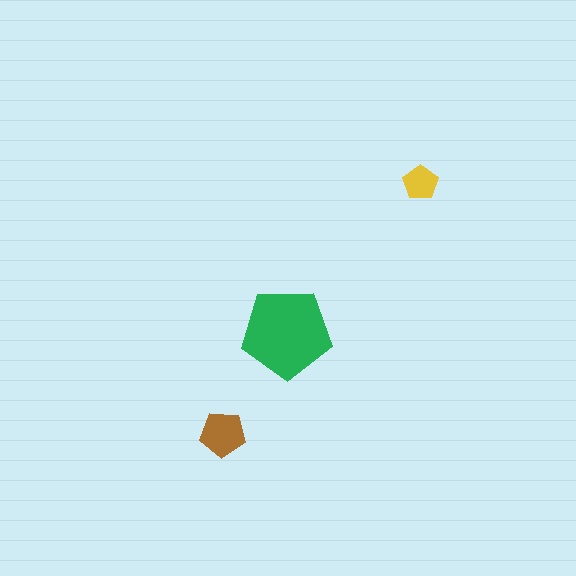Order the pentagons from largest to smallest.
the green one, the brown one, the yellow one.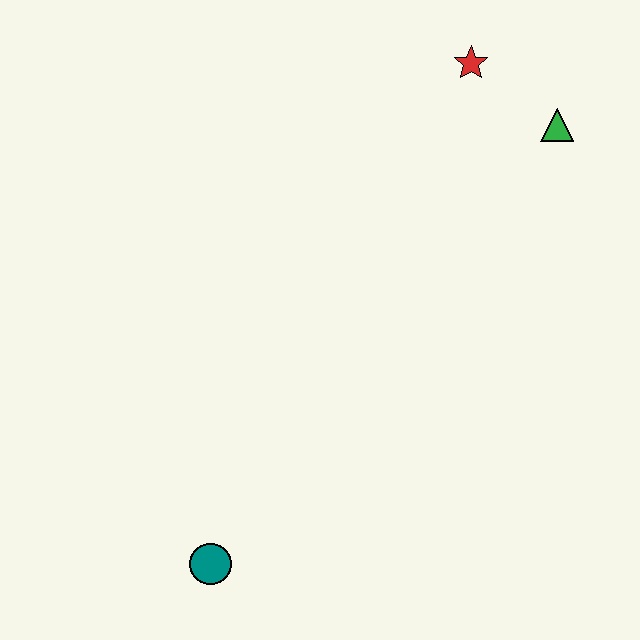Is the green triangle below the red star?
Yes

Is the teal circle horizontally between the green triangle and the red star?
No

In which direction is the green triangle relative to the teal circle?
The green triangle is above the teal circle.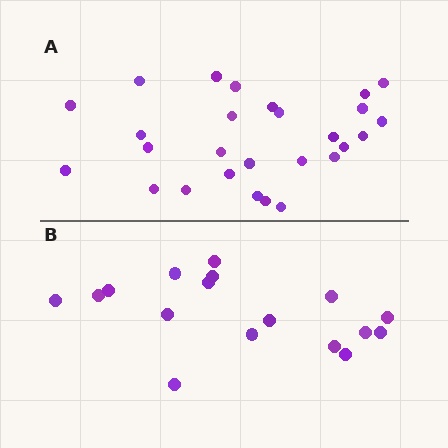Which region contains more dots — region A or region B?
Region A (the top region) has more dots.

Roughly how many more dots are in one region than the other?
Region A has roughly 10 or so more dots than region B.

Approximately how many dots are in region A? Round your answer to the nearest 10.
About 30 dots. (The exact count is 27, which rounds to 30.)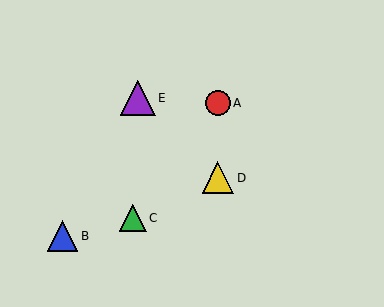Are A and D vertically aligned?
Yes, both are at x≈218.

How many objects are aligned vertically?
2 objects (A, D) are aligned vertically.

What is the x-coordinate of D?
Object D is at x≈218.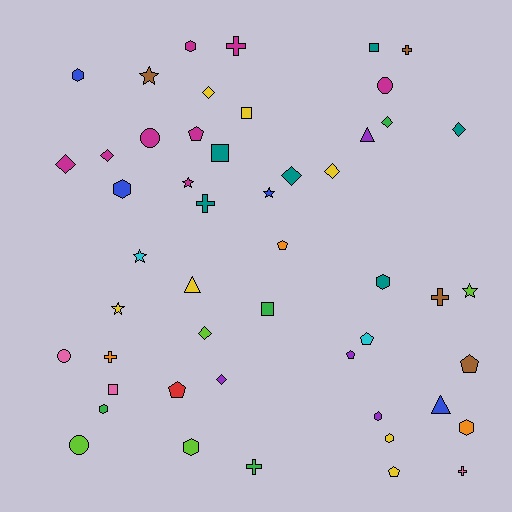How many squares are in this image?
There are 5 squares.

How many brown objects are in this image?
There are 4 brown objects.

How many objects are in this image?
There are 50 objects.